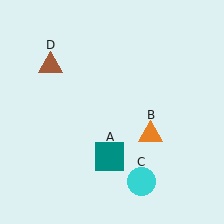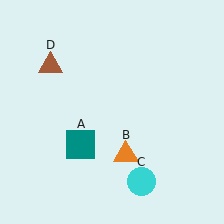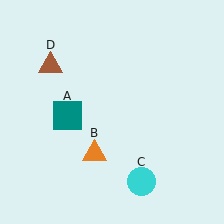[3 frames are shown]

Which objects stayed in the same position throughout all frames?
Cyan circle (object C) and brown triangle (object D) remained stationary.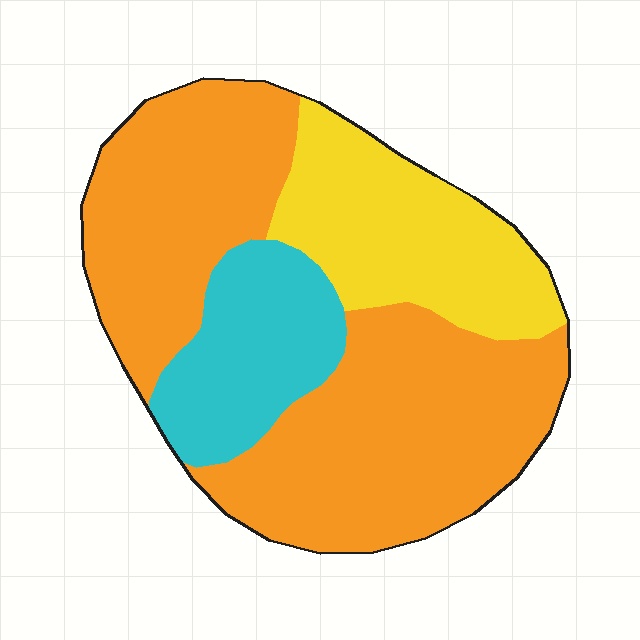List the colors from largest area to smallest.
From largest to smallest: orange, yellow, cyan.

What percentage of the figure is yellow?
Yellow covers roughly 25% of the figure.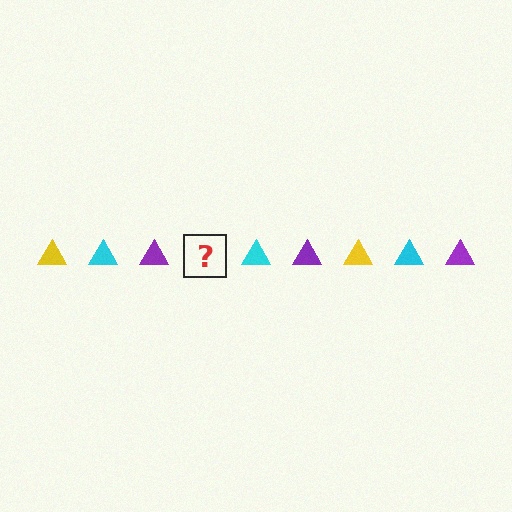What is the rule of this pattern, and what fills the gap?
The rule is that the pattern cycles through yellow, cyan, purple triangles. The gap should be filled with a yellow triangle.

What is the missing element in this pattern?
The missing element is a yellow triangle.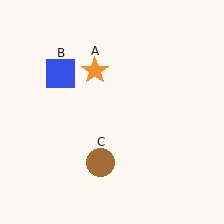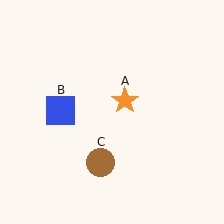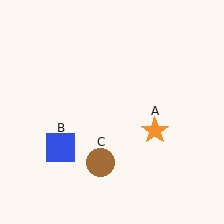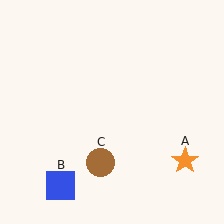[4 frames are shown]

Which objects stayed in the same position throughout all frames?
Brown circle (object C) remained stationary.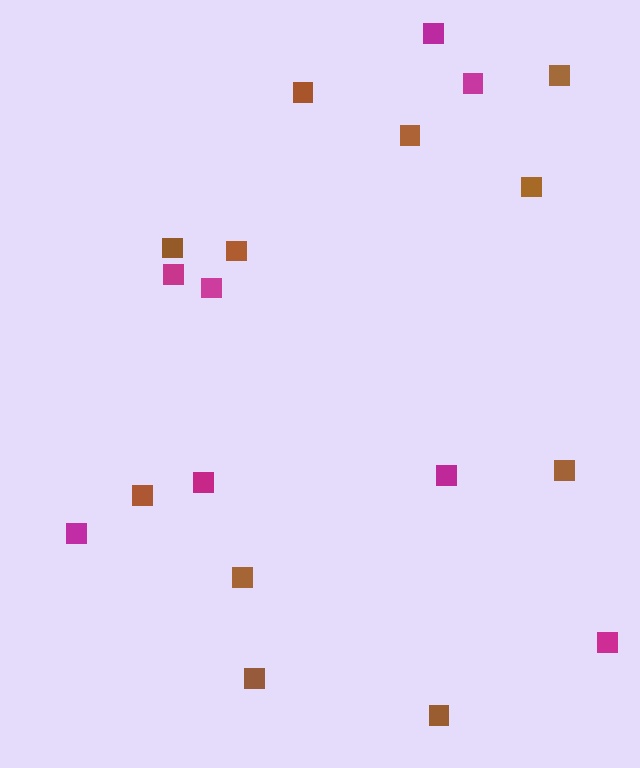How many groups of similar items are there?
There are 2 groups: one group of magenta squares (8) and one group of brown squares (11).